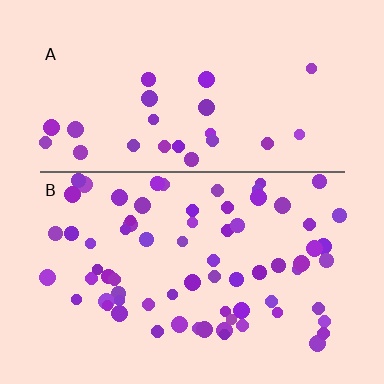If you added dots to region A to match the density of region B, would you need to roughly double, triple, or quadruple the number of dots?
Approximately triple.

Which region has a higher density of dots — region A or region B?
B (the bottom).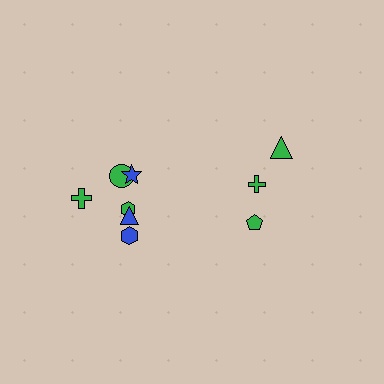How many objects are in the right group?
There are 3 objects.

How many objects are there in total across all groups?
There are 9 objects.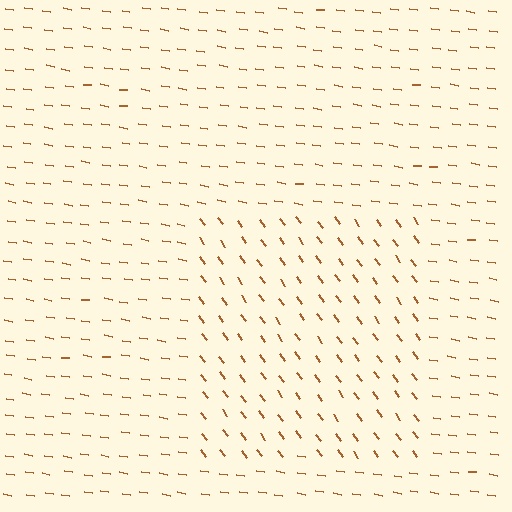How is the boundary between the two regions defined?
The boundary is defined purely by a change in line orientation (approximately 45 degrees difference). All lines are the same color and thickness.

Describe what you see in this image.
The image is filled with small brown line segments. A rectangle region in the image has lines oriented differently from the surrounding lines, creating a visible texture boundary.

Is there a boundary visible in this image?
Yes, there is a texture boundary formed by a change in line orientation.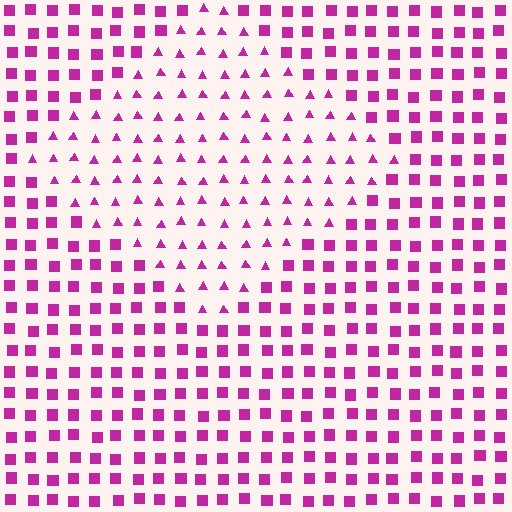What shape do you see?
I see a diamond.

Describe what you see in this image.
The image is filled with small magenta elements arranged in a uniform grid. A diamond-shaped region contains triangles, while the surrounding area contains squares. The boundary is defined purely by the change in element shape.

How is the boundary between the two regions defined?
The boundary is defined by a change in element shape: triangles inside vs. squares outside. All elements share the same color and spacing.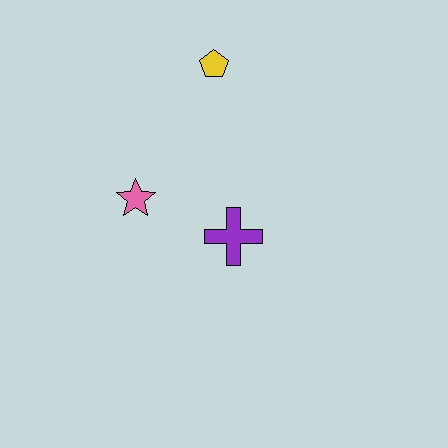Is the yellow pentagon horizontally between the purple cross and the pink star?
Yes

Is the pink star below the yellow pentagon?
Yes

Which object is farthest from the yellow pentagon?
The purple cross is farthest from the yellow pentagon.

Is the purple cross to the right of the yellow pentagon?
Yes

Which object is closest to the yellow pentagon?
The pink star is closest to the yellow pentagon.